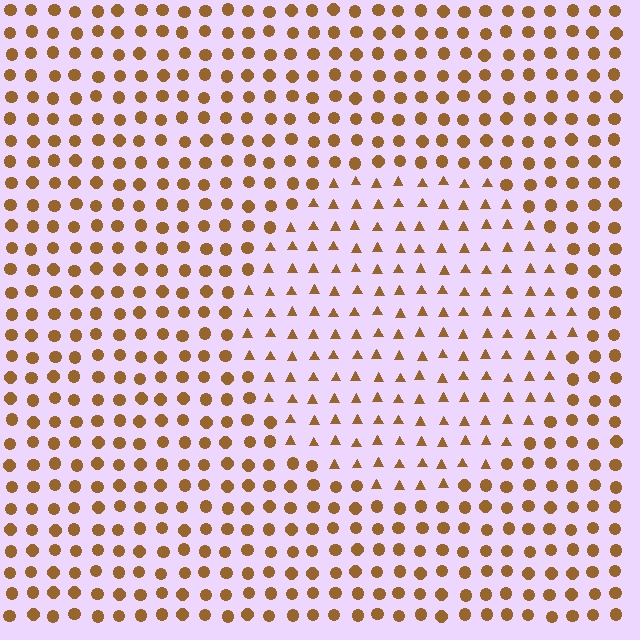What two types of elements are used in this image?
The image uses triangles inside the circle region and circles outside it.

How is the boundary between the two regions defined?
The boundary is defined by a change in element shape: triangles inside vs. circles outside. All elements share the same color and spacing.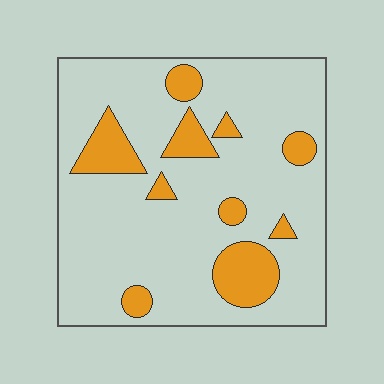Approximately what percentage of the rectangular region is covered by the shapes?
Approximately 20%.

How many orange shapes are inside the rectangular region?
10.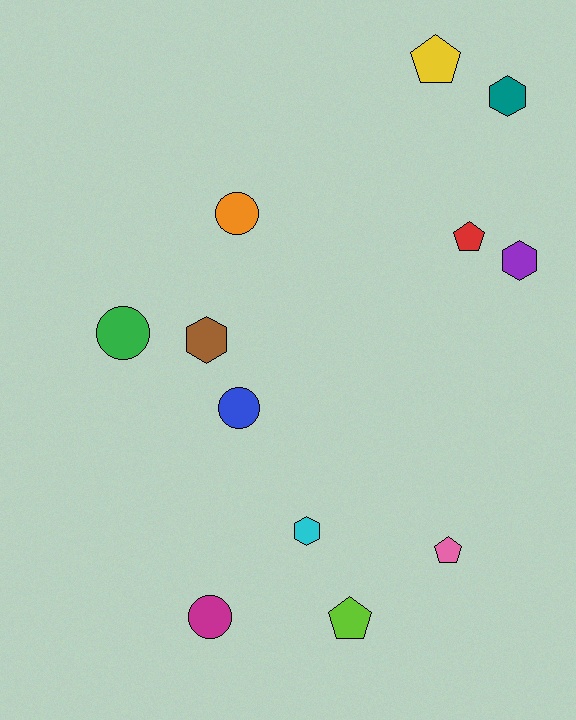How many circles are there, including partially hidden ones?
There are 4 circles.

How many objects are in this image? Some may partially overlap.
There are 12 objects.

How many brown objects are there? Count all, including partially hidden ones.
There is 1 brown object.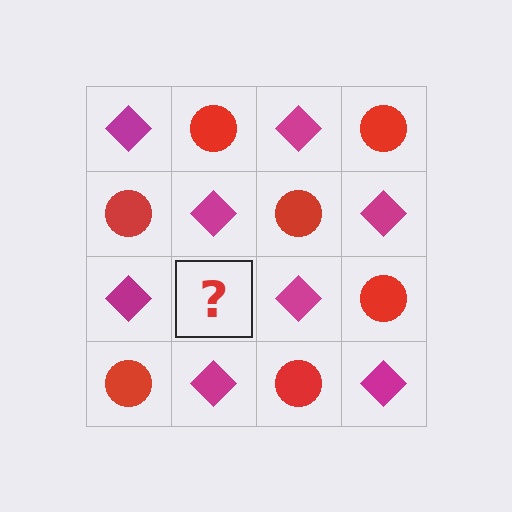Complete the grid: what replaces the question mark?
The question mark should be replaced with a red circle.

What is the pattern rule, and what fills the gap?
The rule is that it alternates magenta diamond and red circle in a checkerboard pattern. The gap should be filled with a red circle.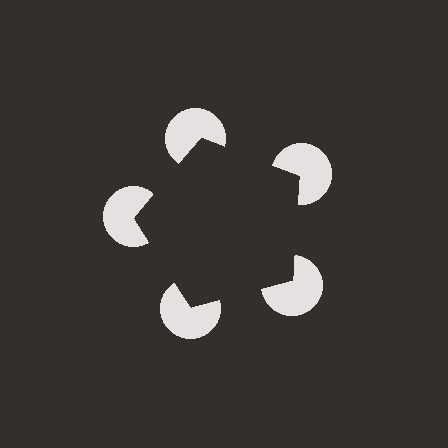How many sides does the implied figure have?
5 sides.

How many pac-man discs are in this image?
There are 5 — one at each vertex of the illusory pentagon.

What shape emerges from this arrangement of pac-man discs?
An illusory pentagon — its edges are inferred from the aligned wedge cuts in the pac-man discs, not physically drawn.